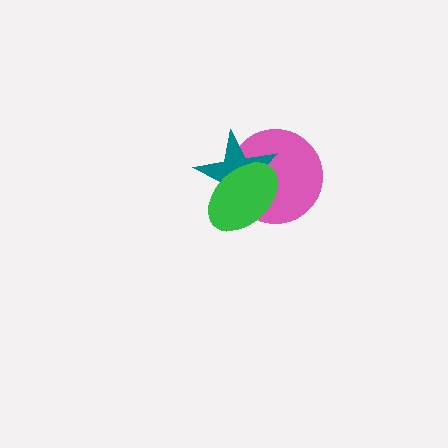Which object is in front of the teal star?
The green ellipse is in front of the teal star.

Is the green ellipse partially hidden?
No, no other shape covers it.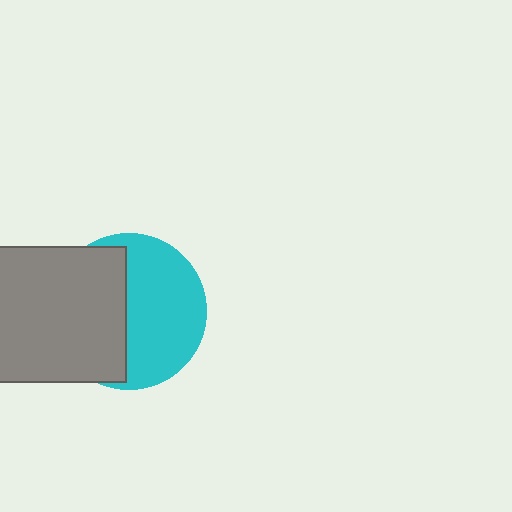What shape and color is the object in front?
The object in front is a gray rectangle.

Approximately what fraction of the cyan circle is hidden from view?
Roughly 46% of the cyan circle is hidden behind the gray rectangle.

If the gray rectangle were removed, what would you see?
You would see the complete cyan circle.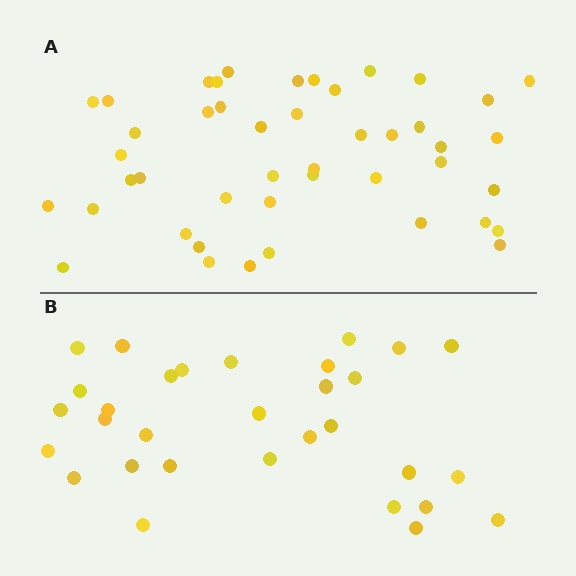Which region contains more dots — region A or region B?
Region A (the top region) has more dots.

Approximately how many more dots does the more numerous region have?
Region A has approximately 15 more dots than region B.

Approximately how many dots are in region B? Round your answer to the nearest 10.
About 30 dots. (The exact count is 31, which rounds to 30.)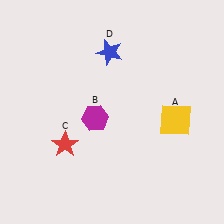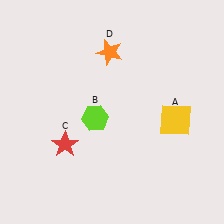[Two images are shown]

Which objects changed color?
B changed from magenta to lime. D changed from blue to orange.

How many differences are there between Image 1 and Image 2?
There are 2 differences between the two images.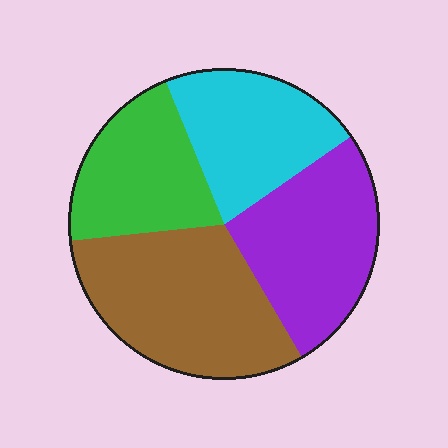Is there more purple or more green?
Purple.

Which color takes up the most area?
Brown, at roughly 30%.